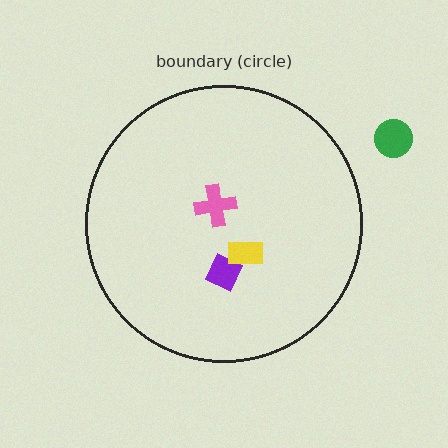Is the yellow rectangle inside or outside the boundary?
Inside.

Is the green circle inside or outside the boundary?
Outside.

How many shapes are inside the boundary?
3 inside, 1 outside.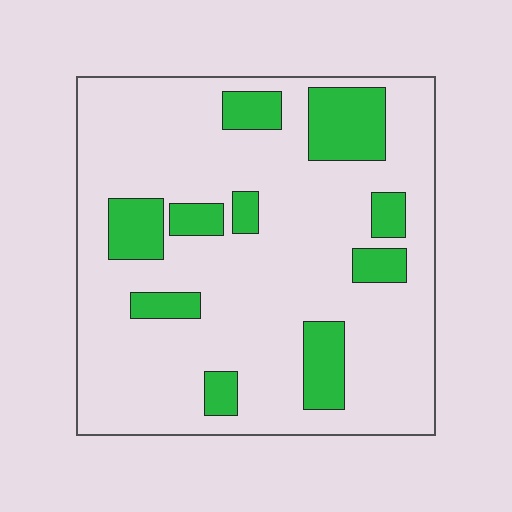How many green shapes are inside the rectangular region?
10.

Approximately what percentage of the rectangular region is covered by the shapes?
Approximately 20%.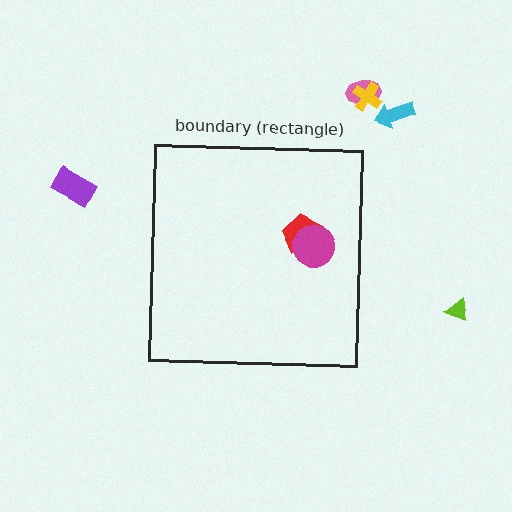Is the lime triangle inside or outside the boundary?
Outside.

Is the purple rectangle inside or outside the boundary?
Outside.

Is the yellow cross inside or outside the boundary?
Outside.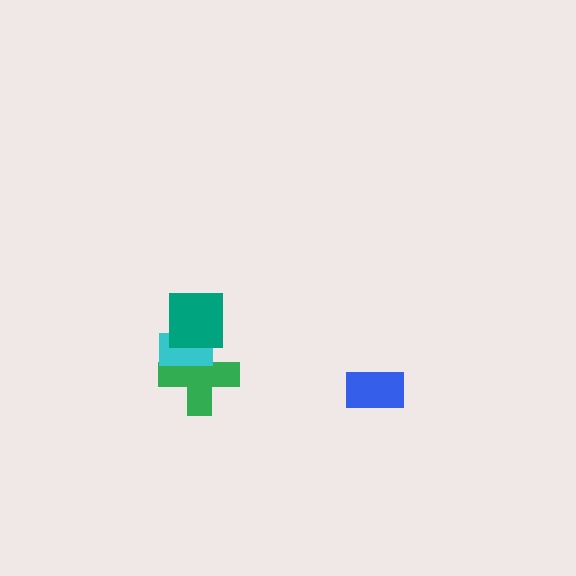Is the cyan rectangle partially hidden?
Yes, it is partially covered by another shape.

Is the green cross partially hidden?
Yes, it is partially covered by another shape.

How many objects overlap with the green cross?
2 objects overlap with the green cross.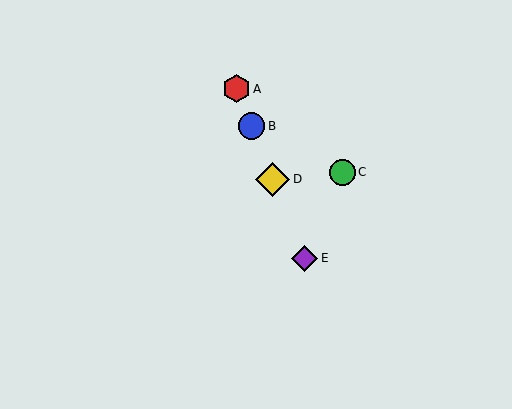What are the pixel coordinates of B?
Object B is at (251, 126).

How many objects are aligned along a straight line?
4 objects (A, B, D, E) are aligned along a straight line.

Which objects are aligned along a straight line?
Objects A, B, D, E are aligned along a straight line.